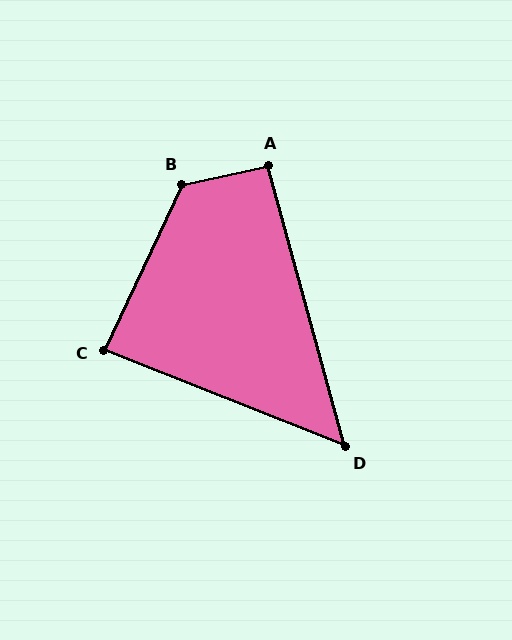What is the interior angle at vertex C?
Approximately 87 degrees (approximately right).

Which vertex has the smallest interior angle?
D, at approximately 53 degrees.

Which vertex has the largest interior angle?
B, at approximately 127 degrees.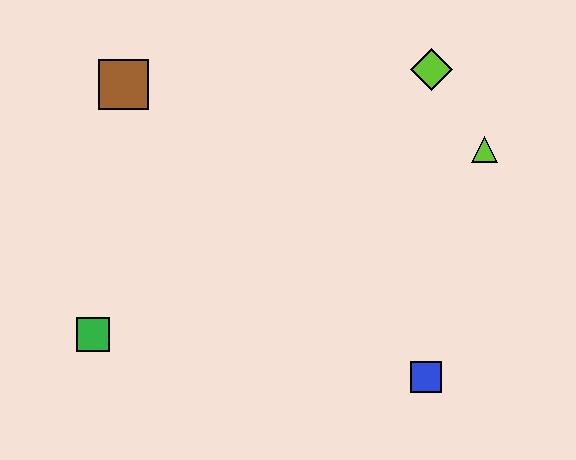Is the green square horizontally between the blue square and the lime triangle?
No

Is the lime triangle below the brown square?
Yes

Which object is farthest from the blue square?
The brown square is farthest from the blue square.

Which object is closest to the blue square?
The lime triangle is closest to the blue square.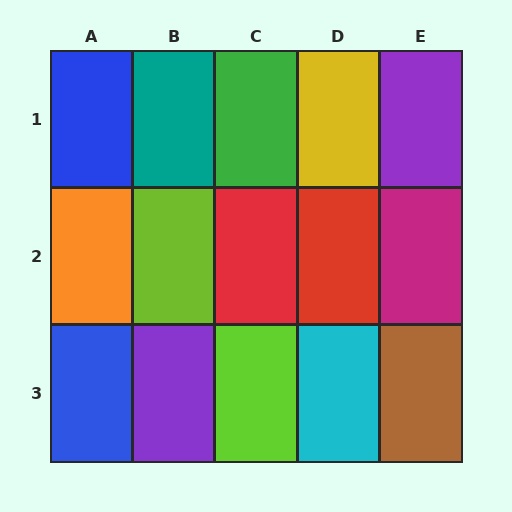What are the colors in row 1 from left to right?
Blue, teal, green, yellow, purple.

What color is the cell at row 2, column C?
Red.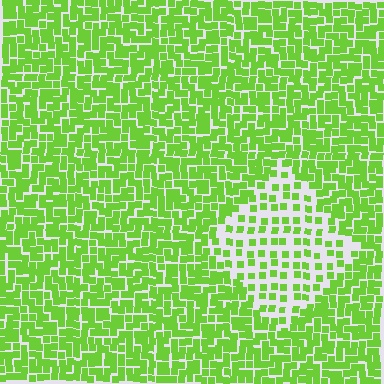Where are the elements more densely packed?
The elements are more densely packed outside the diamond boundary.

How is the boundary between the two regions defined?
The boundary is defined by a change in element density (approximately 2.2x ratio). All elements are the same color, size, and shape.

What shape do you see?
I see a diamond.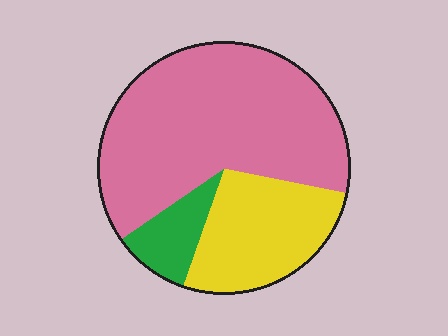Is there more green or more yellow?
Yellow.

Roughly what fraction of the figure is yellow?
Yellow covers roughly 25% of the figure.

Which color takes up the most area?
Pink, at roughly 65%.